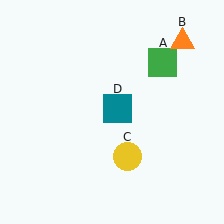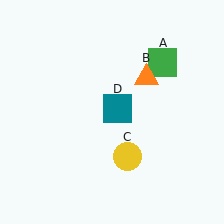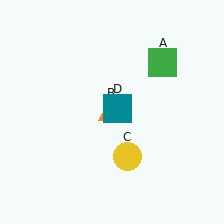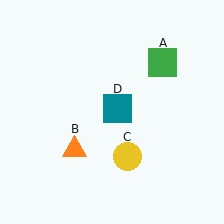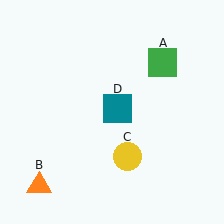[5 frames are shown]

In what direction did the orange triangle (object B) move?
The orange triangle (object B) moved down and to the left.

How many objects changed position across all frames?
1 object changed position: orange triangle (object B).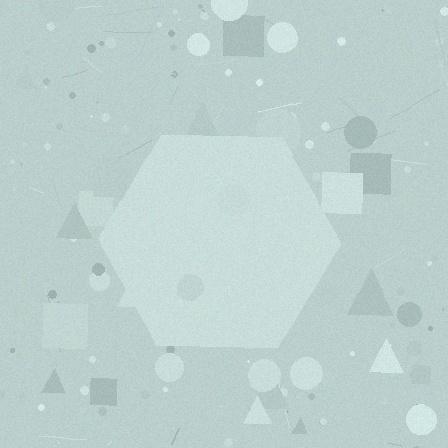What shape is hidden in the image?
A hexagon is hidden in the image.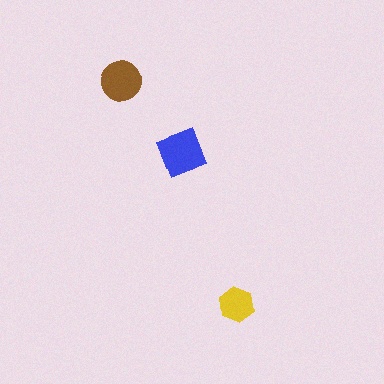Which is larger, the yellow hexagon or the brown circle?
The brown circle.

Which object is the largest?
The blue square.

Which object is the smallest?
The yellow hexagon.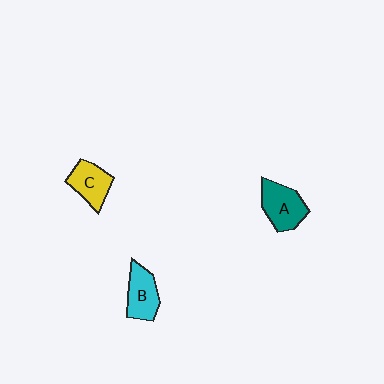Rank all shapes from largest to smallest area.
From largest to smallest: A (teal), B (cyan), C (yellow).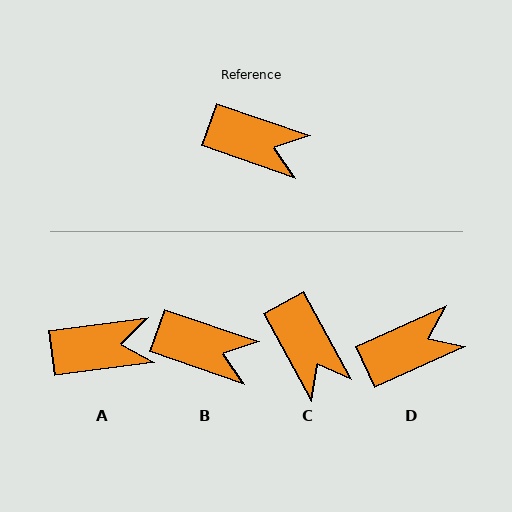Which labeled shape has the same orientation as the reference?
B.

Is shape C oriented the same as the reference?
No, it is off by about 42 degrees.